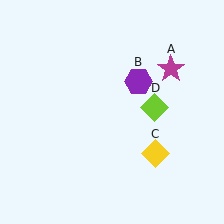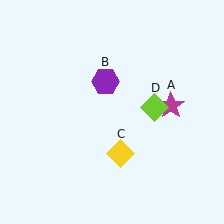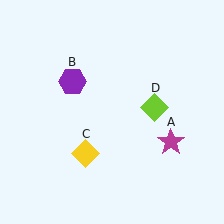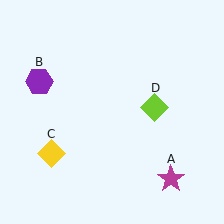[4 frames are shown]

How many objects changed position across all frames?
3 objects changed position: magenta star (object A), purple hexagon (object B), yellow diamond (object C).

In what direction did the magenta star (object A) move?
The magenta star (object A) moved down.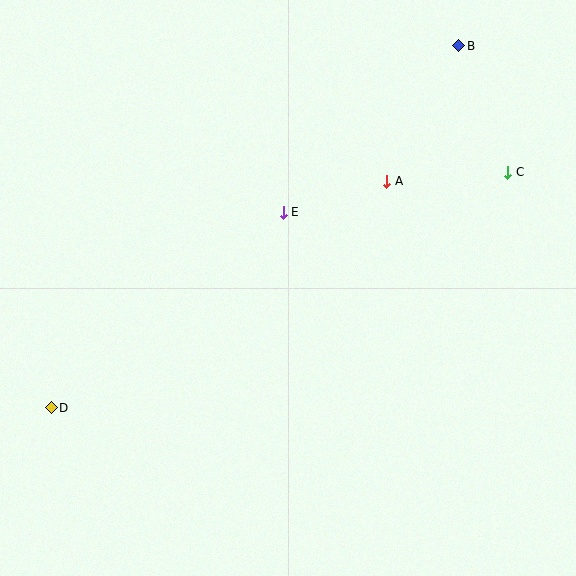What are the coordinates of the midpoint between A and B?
The midpoint between A and B is at (423, 113).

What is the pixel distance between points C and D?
The distance between C and D is 513 pixels.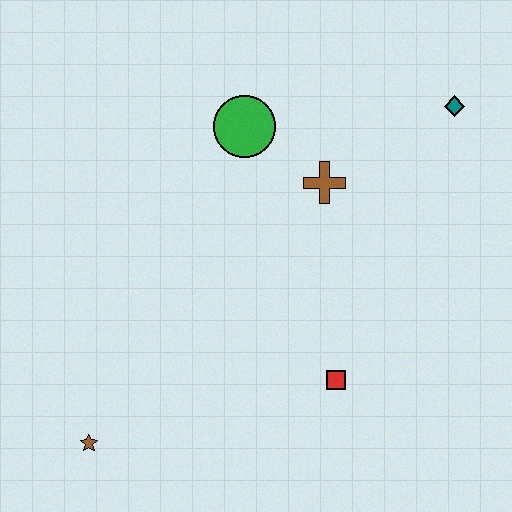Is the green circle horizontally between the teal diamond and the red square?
No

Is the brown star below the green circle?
Yes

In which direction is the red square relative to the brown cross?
The red square is below the brown cross.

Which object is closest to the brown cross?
The green circle is closest to the brown cross.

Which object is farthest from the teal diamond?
The brown star is farthest from the teal diamond.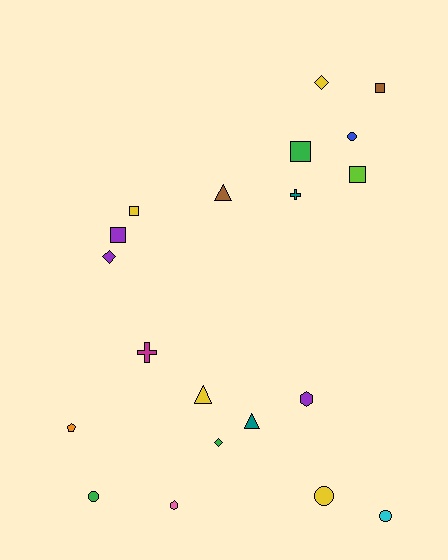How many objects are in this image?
There are 20 objects.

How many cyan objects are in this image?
There is 1 cyan object.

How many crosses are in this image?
There are 2 crosses.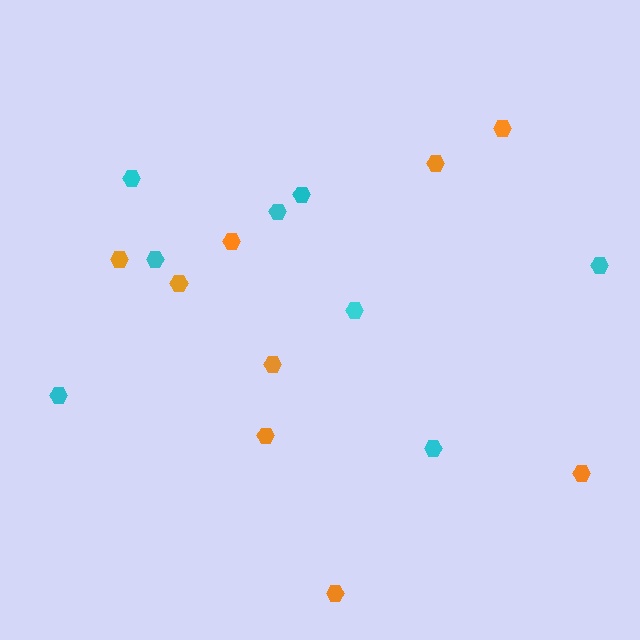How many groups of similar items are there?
There are 2 groups: one group of orange hexagons (9) and one group of cyan hexagons (8).